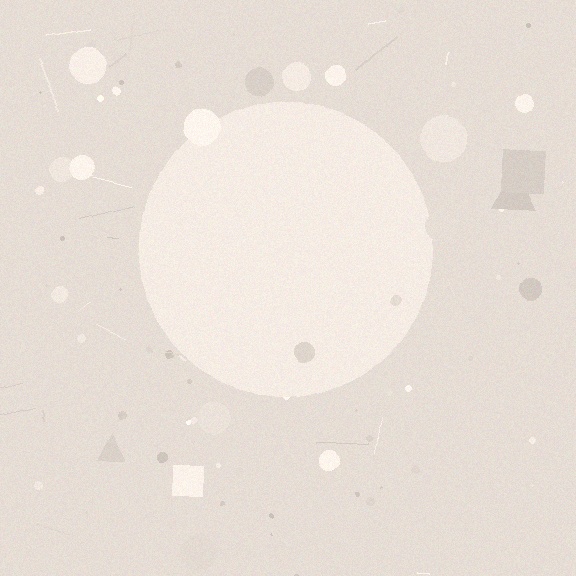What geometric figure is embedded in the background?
A circle is embedded in the background.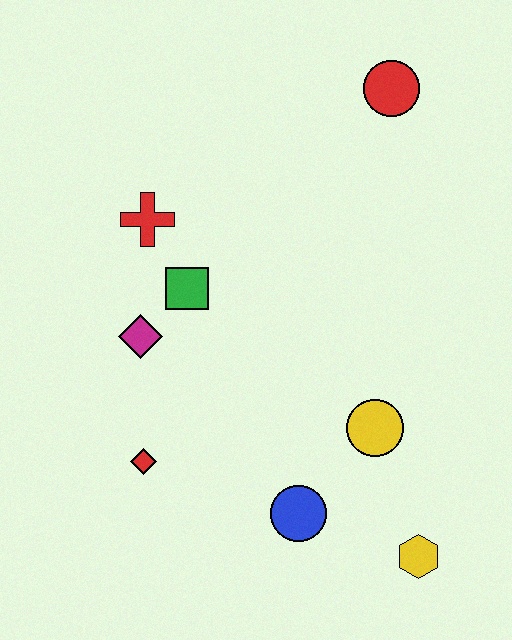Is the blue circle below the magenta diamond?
Yes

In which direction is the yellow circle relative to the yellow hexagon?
The yellow circle is above the yellow hexagon.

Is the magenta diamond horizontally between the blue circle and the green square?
No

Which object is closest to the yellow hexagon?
The blue circle is closest to the yellow hexagon.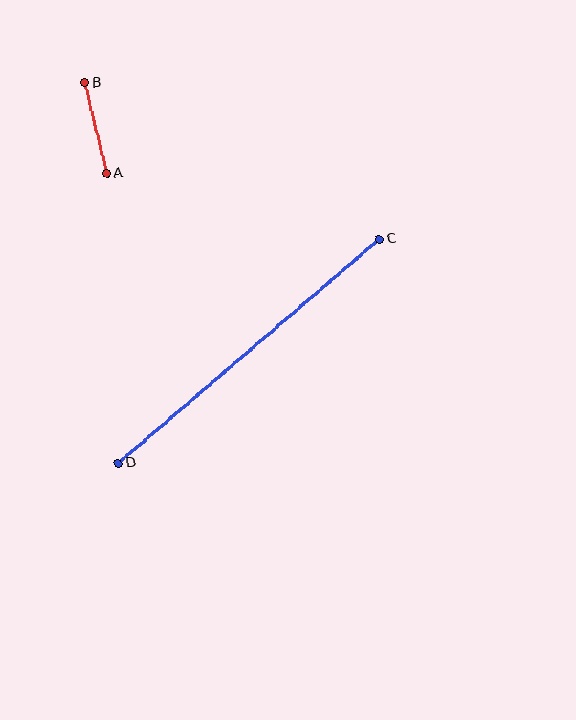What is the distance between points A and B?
The distance is approximately 93 pixels.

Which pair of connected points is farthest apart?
Points C and D are farthest apart.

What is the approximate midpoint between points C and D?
The midpoint is at approximately (249, 351) pixels.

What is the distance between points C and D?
The distance is approximately 344 pixels.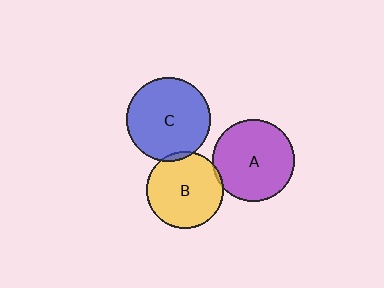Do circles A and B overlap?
Yes.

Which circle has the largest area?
Circle C (blue).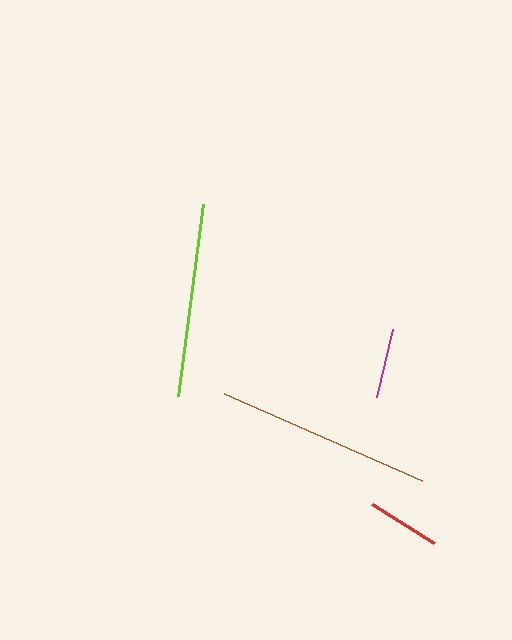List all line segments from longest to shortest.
From longest to shortest: brown, lime, red, magenta.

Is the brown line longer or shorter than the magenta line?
The brown line is longer than the magenta line.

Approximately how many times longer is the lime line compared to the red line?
The lime line is approximately 2.6 times the length of the red line.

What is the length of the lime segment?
The lime segment is approximately 193 pixels long.